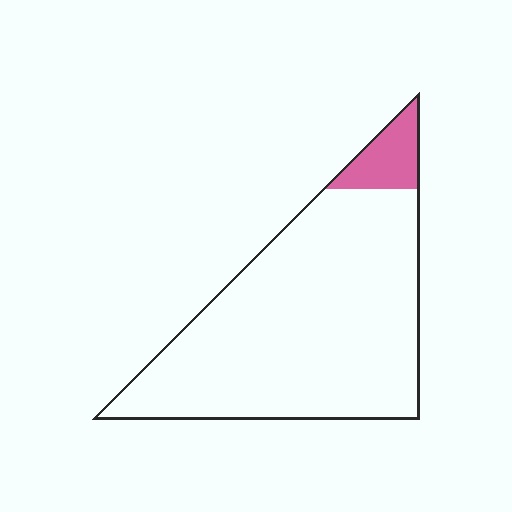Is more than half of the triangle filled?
No.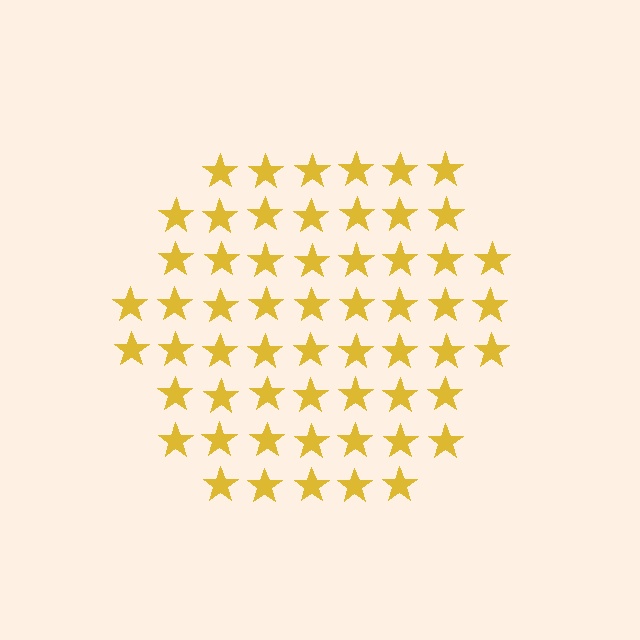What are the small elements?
The small elements are stars.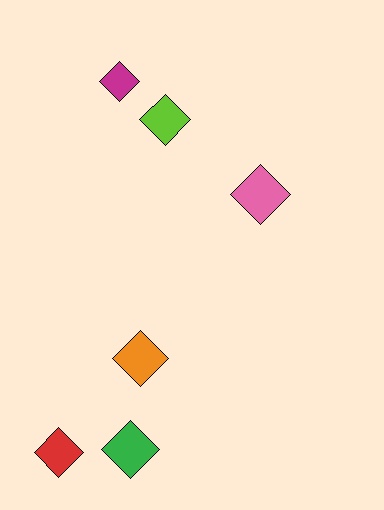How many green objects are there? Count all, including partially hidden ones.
There is 1 green object.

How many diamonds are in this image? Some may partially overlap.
There are 6 diamonds.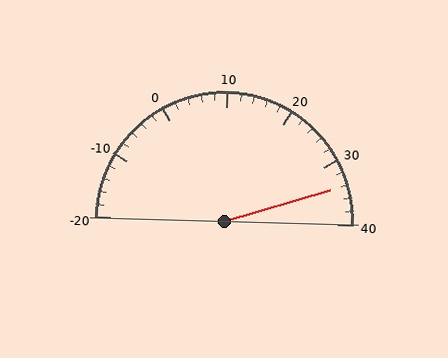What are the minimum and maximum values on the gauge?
The gauge ranges from -20 to 40.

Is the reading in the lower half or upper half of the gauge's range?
The reading is in the upper half of the range (-20 to 40).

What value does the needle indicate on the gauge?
The needle indicates approximately 34.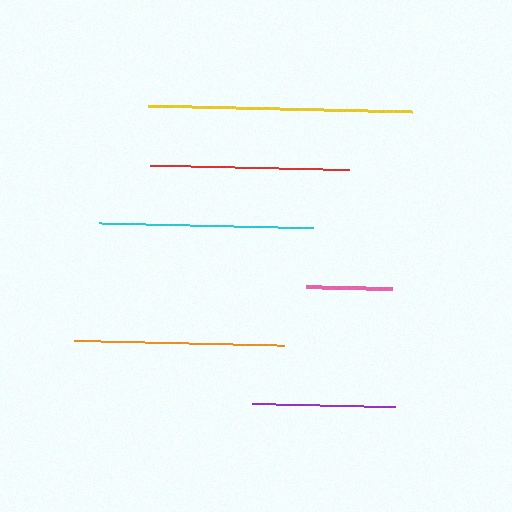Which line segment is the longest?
The yellow line is the longest at approximately 264 pixels.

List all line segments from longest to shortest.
From longest to shortest: yellow, cyan, orange, red, purple, pink.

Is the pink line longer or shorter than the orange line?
The orange line is longer than the pink line.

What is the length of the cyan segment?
The cyan segment is approximately 214 pixels long.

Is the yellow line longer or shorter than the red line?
The yellow line is longer than the red line.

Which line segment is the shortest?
The pink line is the shortest at approximately 86 pixels.